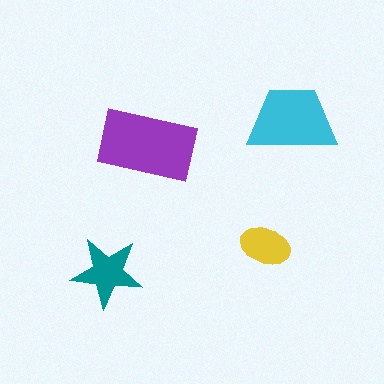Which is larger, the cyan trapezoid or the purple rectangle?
The purple rectangle.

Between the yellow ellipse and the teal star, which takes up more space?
The teal star.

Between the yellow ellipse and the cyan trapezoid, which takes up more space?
The cyan trapezoid.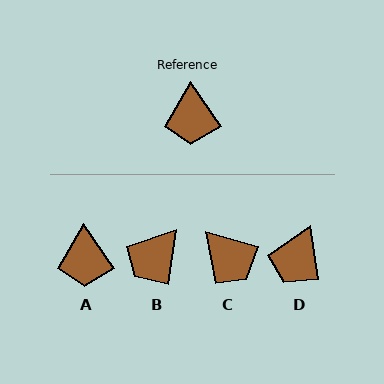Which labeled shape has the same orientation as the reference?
A.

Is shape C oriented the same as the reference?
No, it is off by about 40 degrees.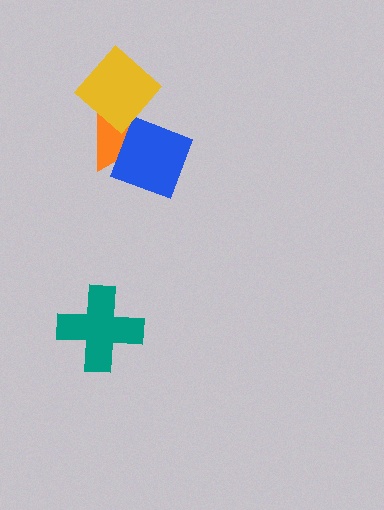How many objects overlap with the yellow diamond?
1 object overlaps with the yellow diamond.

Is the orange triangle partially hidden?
Yes, it is partially covered by another shape.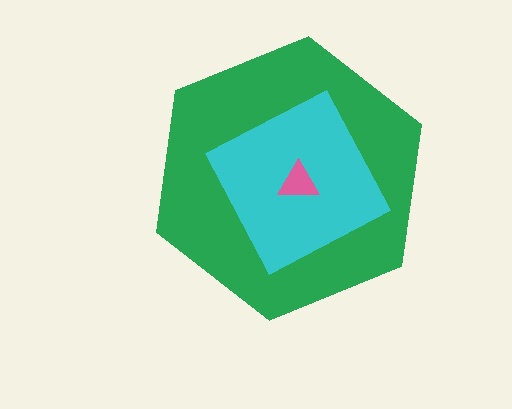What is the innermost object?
The pink triangle.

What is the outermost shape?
The green hexagon.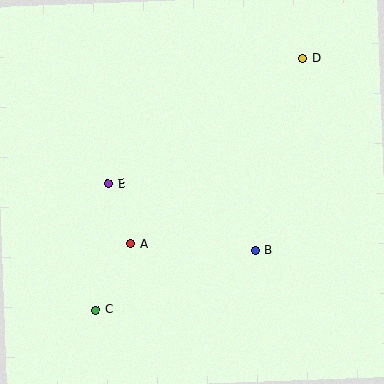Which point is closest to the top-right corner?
Point D is closest to the top-right corner.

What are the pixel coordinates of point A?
Point A is at (131, 244).